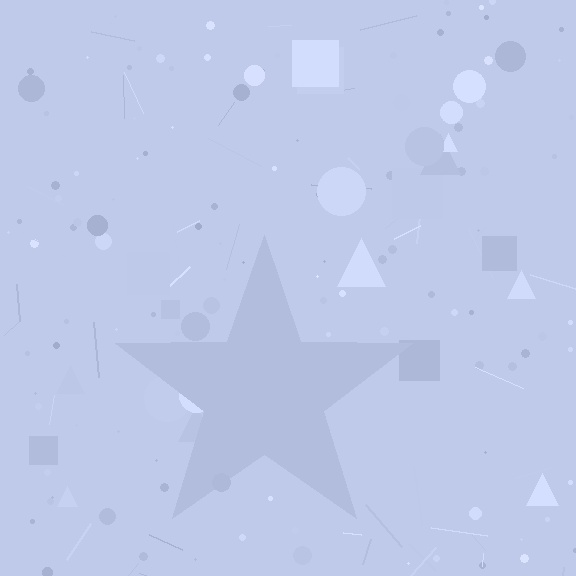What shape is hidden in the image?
A star is hidden in the image.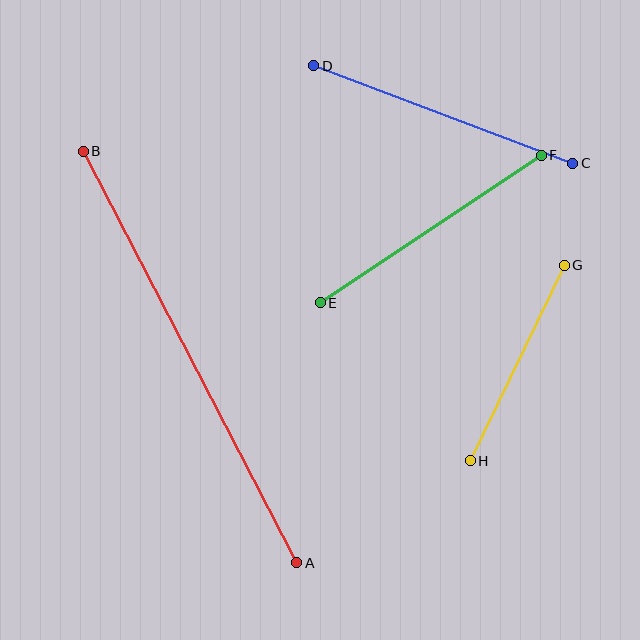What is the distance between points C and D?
The distance is approximately 277 pixels.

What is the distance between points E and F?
The distance is approximately 266 pixels.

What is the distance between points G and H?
The distance is approximately 217 pixels.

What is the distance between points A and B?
The distance is approximately 463 pixels.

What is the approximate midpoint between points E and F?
The midpoint is at approximately (431, 229) pixels.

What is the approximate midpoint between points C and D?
The midpoint is at approximately (443, 114) pixels.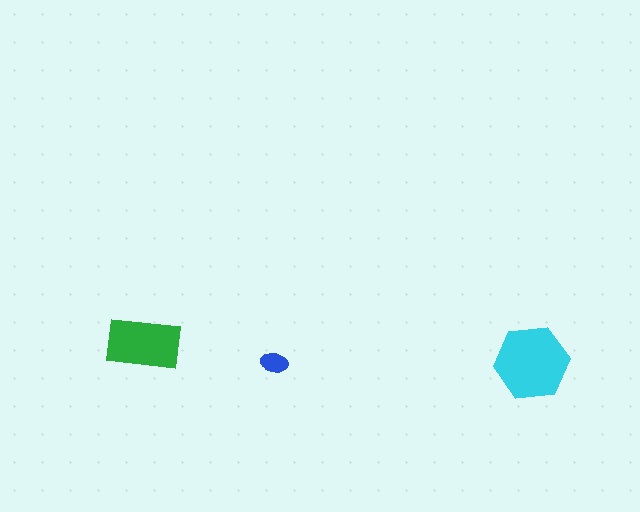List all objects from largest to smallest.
The cyan hexagon, the green rectangle, the blue ellipse.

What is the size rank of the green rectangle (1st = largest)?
2nd.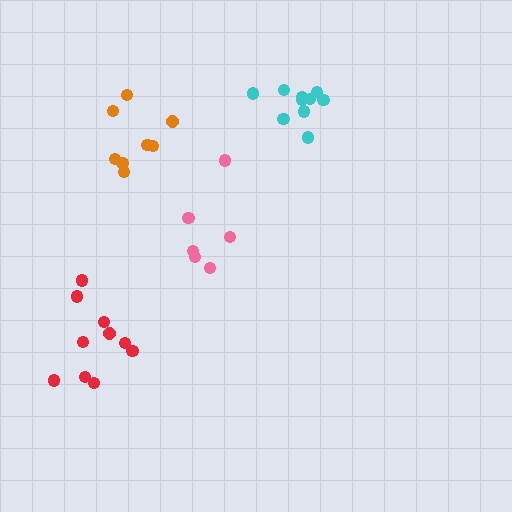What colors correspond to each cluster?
The clusters are colored: cyan, orange, pink, red.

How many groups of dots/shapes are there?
There are 4 groups.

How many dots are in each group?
Group 1: 10 dots, Group 2: 8 dots, Group 3: 6 dots, Group 4: 10 dots (34 total).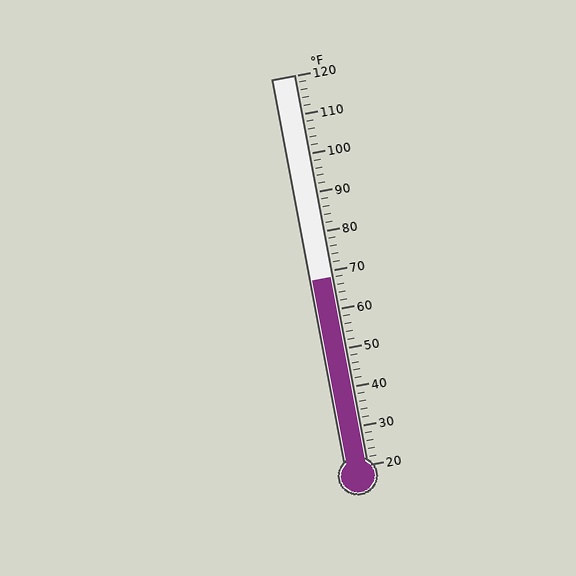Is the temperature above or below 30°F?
The temperature is above 30°F.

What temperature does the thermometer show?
The thermometer shows approximately 68°F.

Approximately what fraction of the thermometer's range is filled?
The thermometer is filled to approximately 50% of its range.